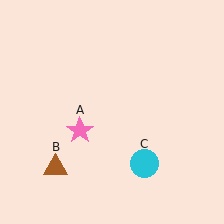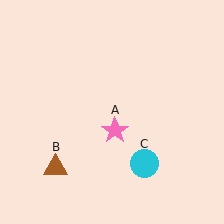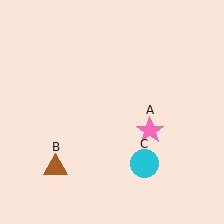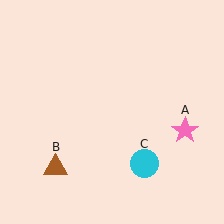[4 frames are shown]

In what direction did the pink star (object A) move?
The pink star (object A) moved right.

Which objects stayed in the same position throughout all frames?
Brown triangle (object B) and cyan circle (object C) remained stationary.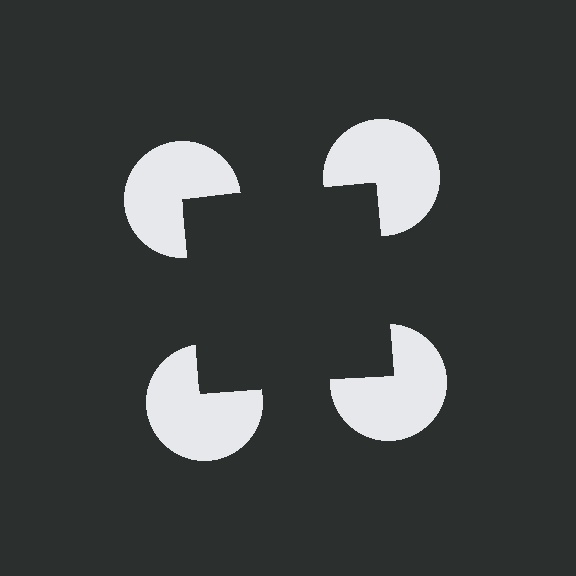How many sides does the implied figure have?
4 sides.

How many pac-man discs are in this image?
There are 4 — one at each vertex of the illusory square.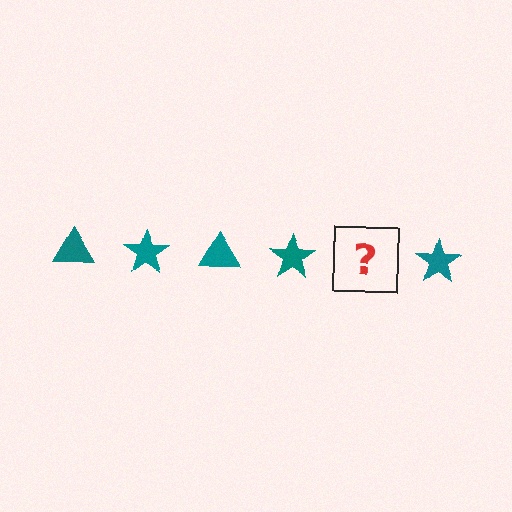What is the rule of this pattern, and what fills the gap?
The rule is that the pattern cycles through triangle, star shapes in teal. The gap should be filled with a teal triangle.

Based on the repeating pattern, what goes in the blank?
The blank should be a teal triangle.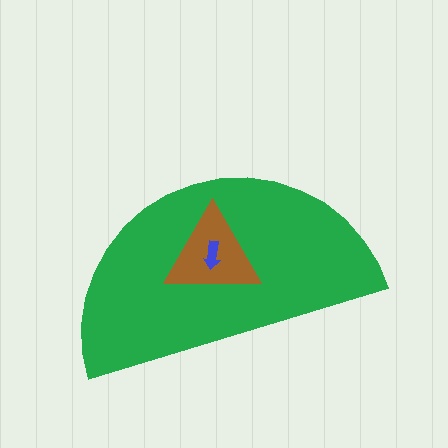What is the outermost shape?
The green semicircle.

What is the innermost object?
The blue arrow.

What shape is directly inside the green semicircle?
The brown triangle.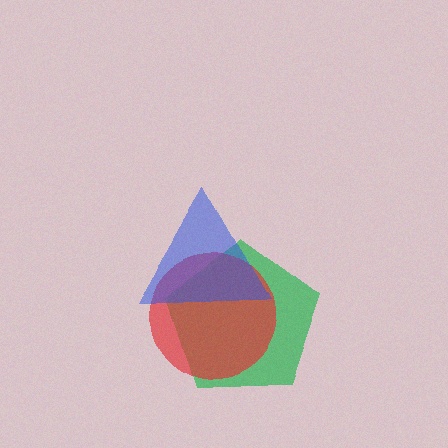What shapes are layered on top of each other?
The layered shapes are: a green pentagon, a red circle, a blue triangle.